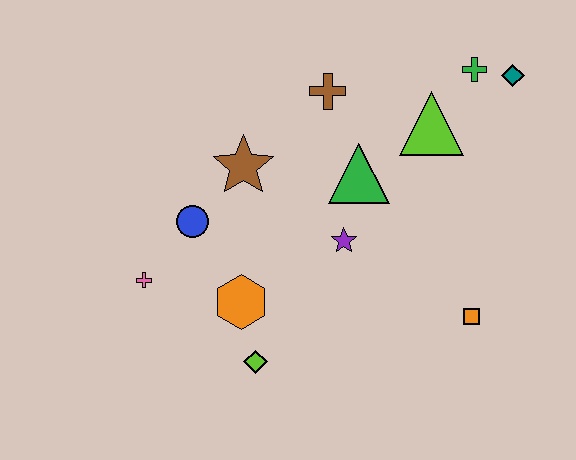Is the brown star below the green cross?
Yes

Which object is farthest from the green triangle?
The pink cross is farthest from the green triangle.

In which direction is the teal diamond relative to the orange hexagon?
The teal diamond is to the right of the orange hexagon.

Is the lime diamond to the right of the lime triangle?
No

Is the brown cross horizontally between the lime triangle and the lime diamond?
Yes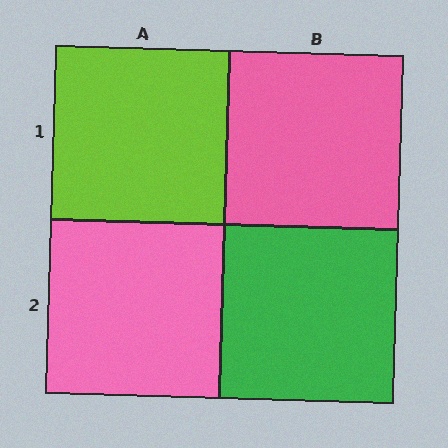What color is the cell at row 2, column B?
Green.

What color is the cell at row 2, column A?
Pink.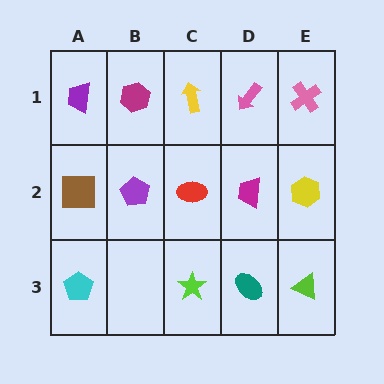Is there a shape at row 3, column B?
No, that cell is empty.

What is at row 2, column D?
A magenta trapezoid.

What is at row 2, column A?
A brown square.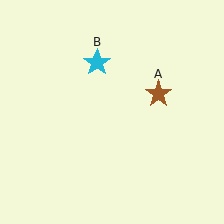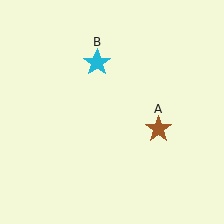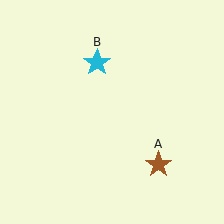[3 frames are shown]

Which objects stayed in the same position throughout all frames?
Cyan star (object B) remained stationary.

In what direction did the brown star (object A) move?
The brown star (object A) moved down.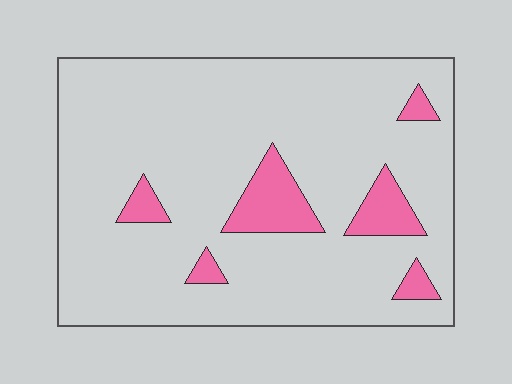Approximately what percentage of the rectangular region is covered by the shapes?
Approximately 10%.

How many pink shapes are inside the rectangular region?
6.